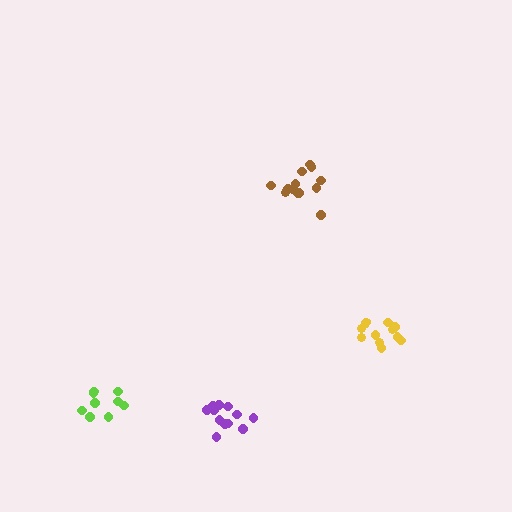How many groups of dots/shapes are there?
There are 4 groups.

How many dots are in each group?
Group 1: 11 dots, Group 2: 9 dots, Group 3: 13 dots, Group 4: 12 dots (45 total).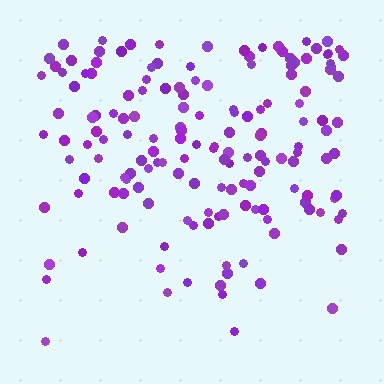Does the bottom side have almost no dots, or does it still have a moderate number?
Still a moderate number, just noticeably fewer than the top.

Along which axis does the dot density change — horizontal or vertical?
Vertical.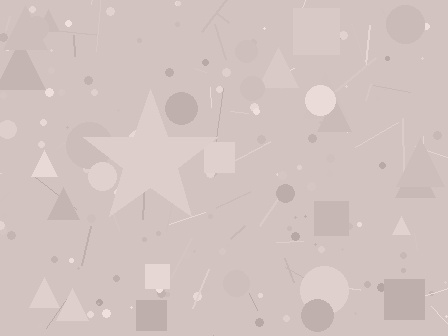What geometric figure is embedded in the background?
A star is embedded in the background.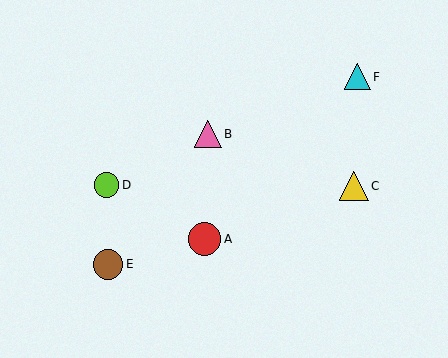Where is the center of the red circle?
The center of the red circle is at (204, 239).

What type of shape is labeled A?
Shape A is a red circle.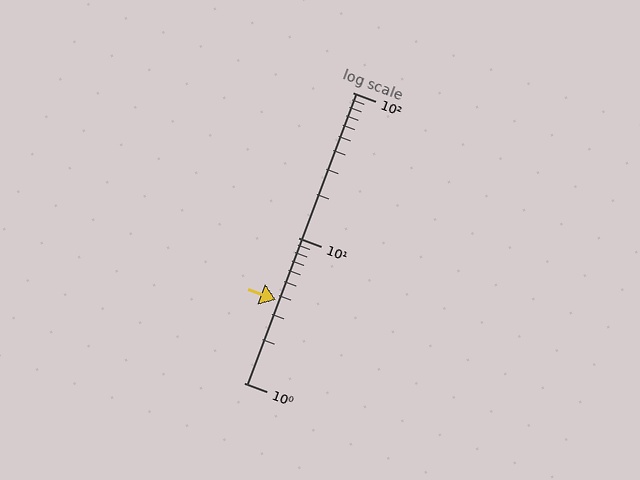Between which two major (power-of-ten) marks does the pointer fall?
The pointer is between 1 and 10.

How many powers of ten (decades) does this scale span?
The scale spans 2 decades, from 1 to 100.